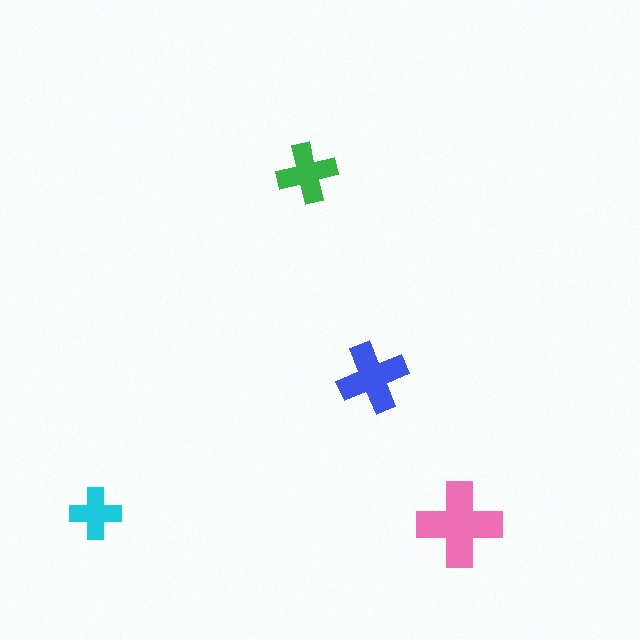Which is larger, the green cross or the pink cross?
The pink one.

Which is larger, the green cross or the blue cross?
The blue one.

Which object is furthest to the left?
The cyan cross is leftmost.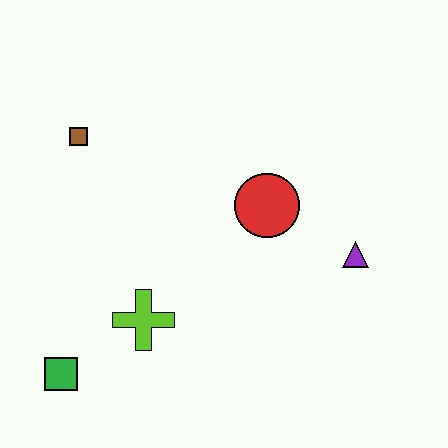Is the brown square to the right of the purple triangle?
No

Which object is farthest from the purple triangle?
The green square is farthest from the purple triangle.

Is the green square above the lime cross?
No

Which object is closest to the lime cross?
The green square is closest to the lime cross.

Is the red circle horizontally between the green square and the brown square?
No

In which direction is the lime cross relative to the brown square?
The lime cross is below the brown square.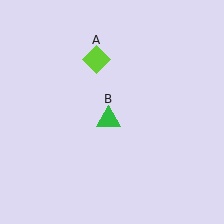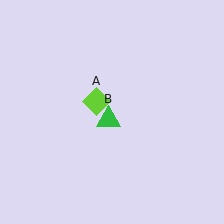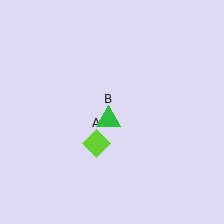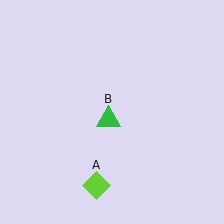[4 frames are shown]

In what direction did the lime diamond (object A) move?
The lime diamond (object A) moved down.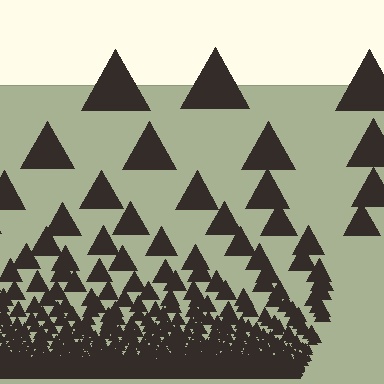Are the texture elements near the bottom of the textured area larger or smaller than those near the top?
Smaller. The gradient is inverted — elements near the bottom are smaller and denser.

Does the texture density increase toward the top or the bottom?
Density increases toward the bottom.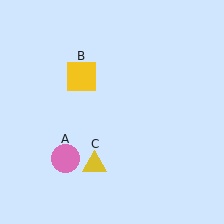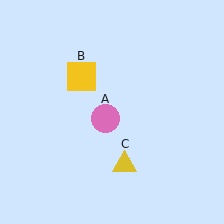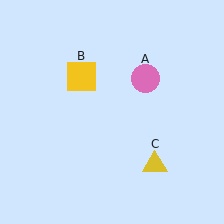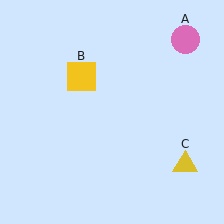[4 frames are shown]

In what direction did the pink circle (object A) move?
The pink circle (object A) moved up and to the right.